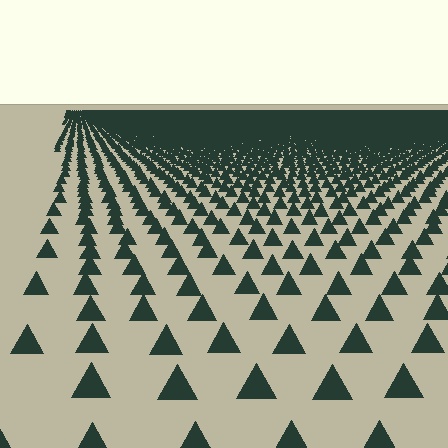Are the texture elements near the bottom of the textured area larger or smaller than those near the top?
Larger. Near the bottom, elements are closer to the viewer and appear at a bigger on-screen size.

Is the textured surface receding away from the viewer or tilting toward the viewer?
The surface is receding away from the viewer. Texture elements get smaller and denser toward the top.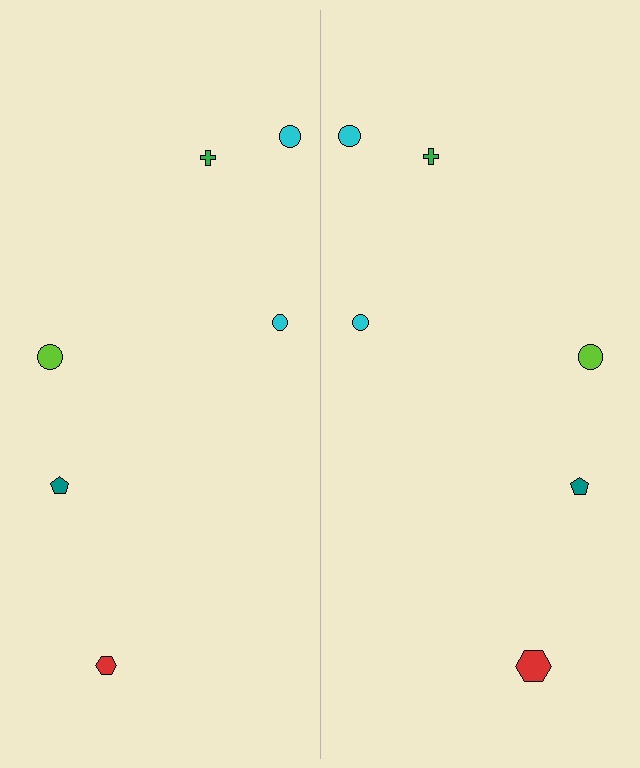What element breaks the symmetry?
The red hexagon on the right side has a different size than its mirror counterpart.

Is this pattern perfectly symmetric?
No, the pattern is not perfectly symmetric. The red hexagon on the right side has a different size than its mirror counterpart.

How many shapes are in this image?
There are 12 shapes in this image.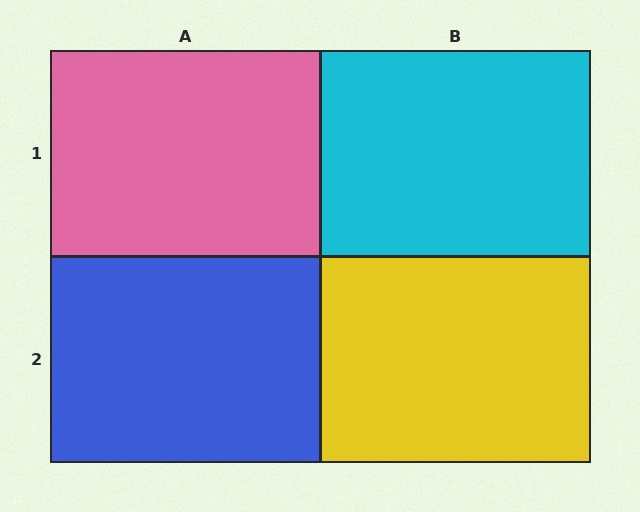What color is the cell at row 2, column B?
Yellow.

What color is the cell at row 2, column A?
Blue.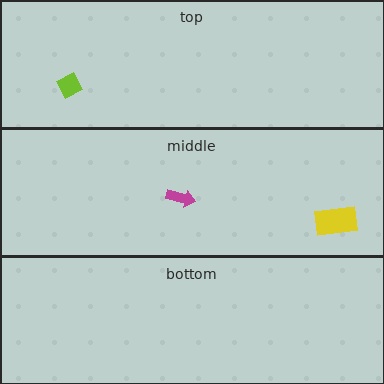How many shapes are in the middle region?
2.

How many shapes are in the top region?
1.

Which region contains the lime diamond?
The top region.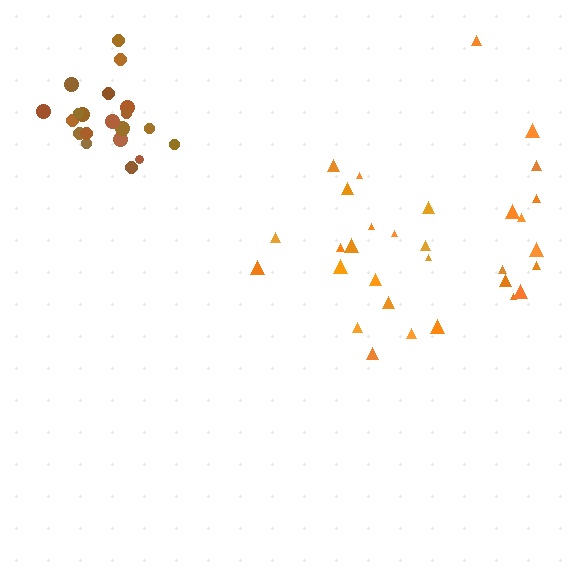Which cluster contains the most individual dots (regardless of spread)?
Orange (31).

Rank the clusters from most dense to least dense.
brown, orange.